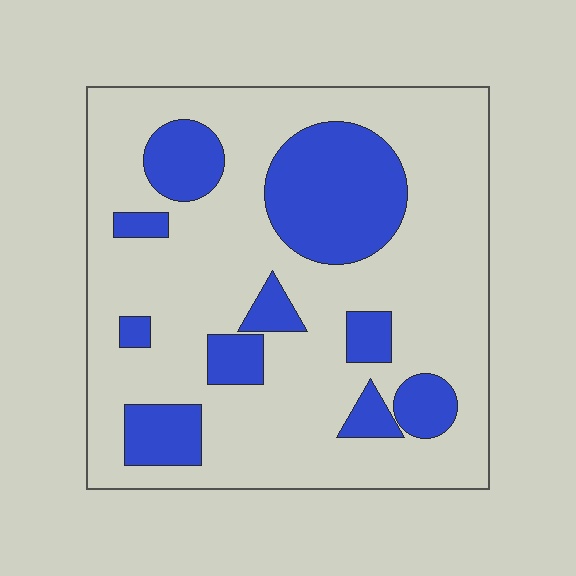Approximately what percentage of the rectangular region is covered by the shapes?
Approximately 25%.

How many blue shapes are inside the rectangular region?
10.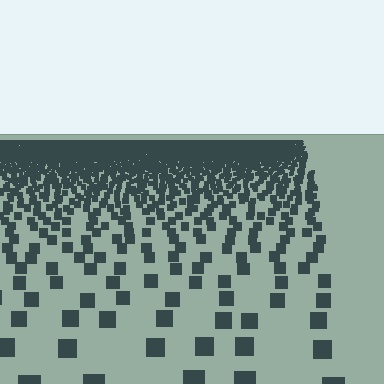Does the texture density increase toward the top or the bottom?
Density increases toward the top.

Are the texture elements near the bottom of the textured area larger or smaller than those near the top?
Larger. Near the bottom, elements are closer to the viewer and appear at a bigger on-screen size.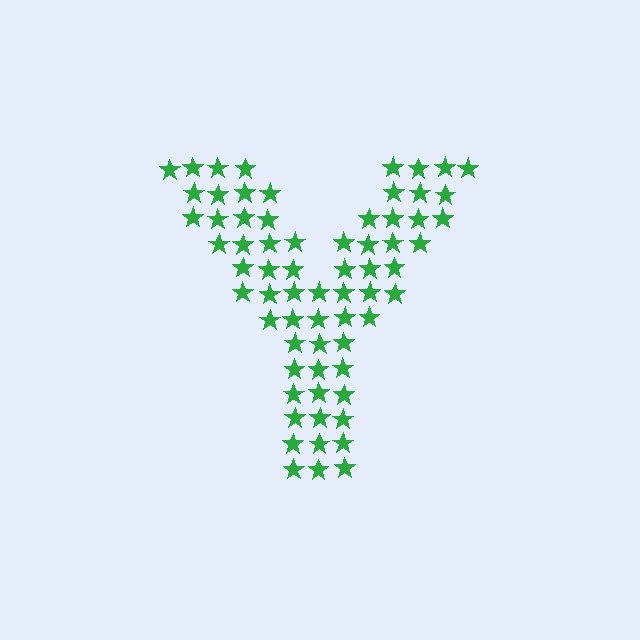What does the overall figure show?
The overall figure shows the letter Y.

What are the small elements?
The small elements are stars.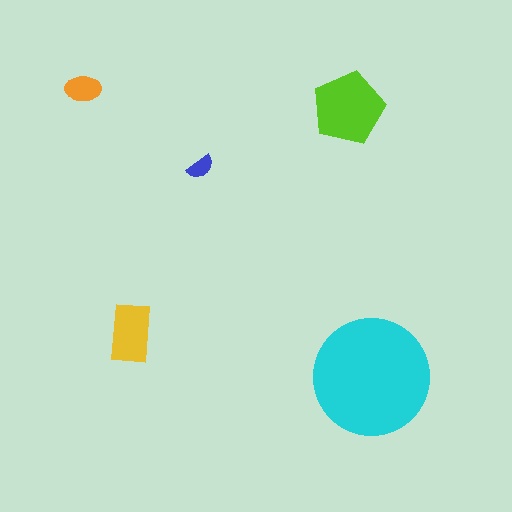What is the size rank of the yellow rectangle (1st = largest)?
3rd.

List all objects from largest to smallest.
The cyan circle, the lime pentagon, the yellow rectangle, the orange ellipse, the blue semicircle.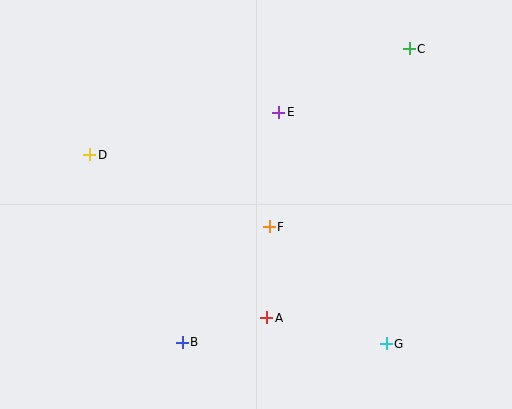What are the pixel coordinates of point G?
Point G is at (386, 344).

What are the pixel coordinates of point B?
Point B is at (182, 342).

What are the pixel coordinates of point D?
Point D is at (90, 155).